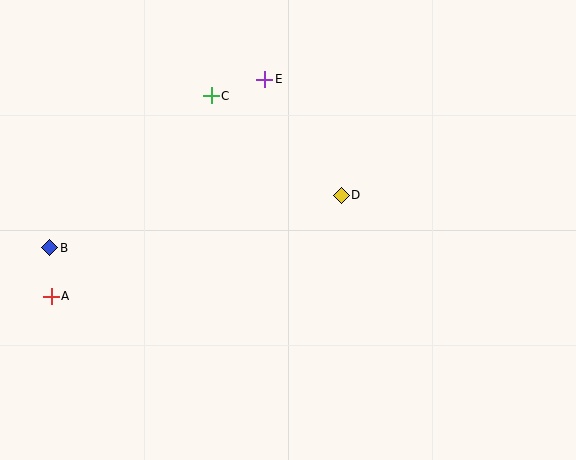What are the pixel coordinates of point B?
Point B is at (50, 248).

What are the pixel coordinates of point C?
Point C is at (211, 96).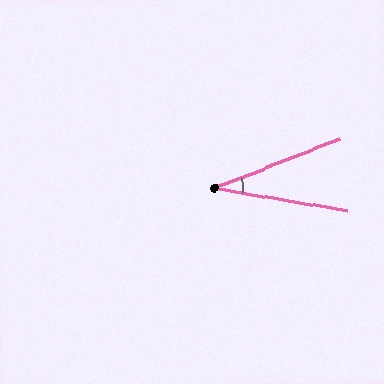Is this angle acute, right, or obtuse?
It is acute.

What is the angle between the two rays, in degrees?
Approximately 31 degrees.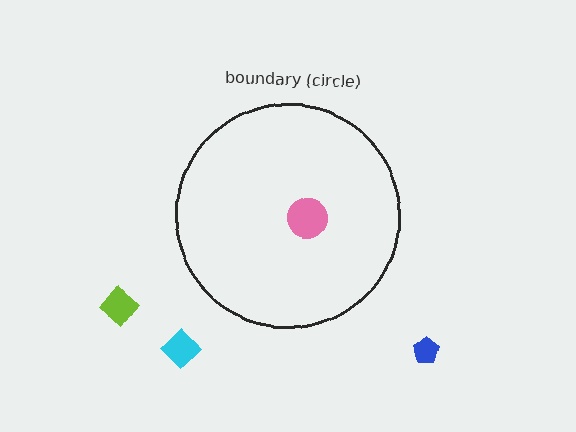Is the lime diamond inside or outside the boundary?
Outside.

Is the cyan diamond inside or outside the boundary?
Outside.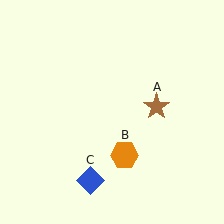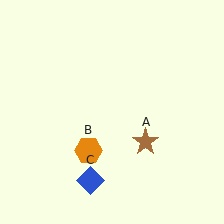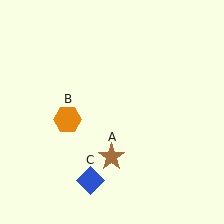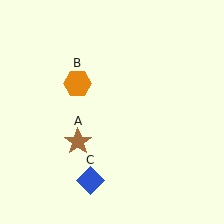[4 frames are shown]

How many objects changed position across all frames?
2 objects changed position: brown star (object A), orange hexagon (object B).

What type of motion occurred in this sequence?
The brown star (object A), orange hexagon (object B) rotated clockwise around the center of the scene.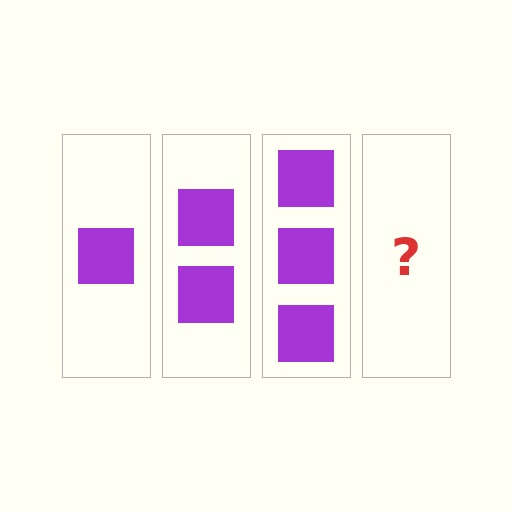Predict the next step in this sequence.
The next step is 4 squares.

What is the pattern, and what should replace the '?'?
The pattern is that each step adds one more square. The '?' should be 4 squares.